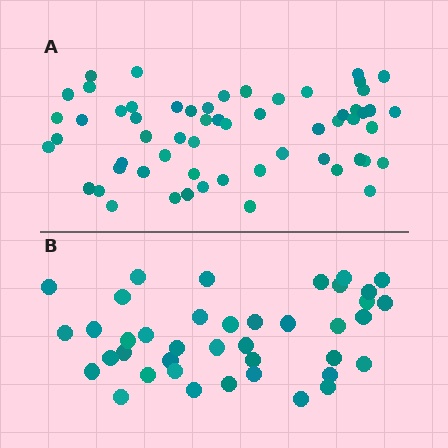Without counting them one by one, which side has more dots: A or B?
Region A (the top region) has more dots.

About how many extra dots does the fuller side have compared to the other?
Region A has approximately 20 more dots than region B.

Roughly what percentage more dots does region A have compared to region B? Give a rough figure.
About 50% more.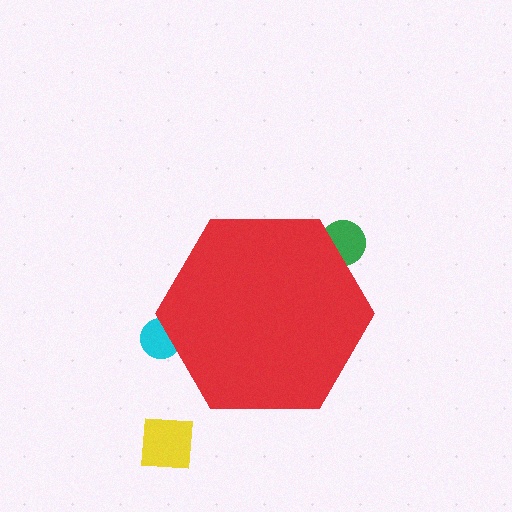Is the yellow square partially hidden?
No, the yellow square is fully visible.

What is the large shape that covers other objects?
A red hexagon.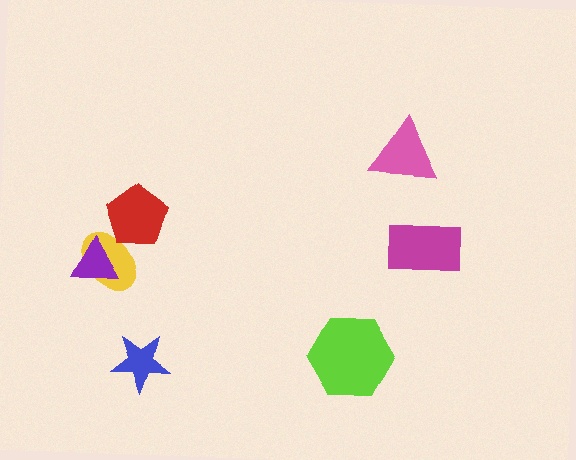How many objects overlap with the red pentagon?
1 object overlaps with the red pentagon.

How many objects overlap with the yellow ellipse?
2 objects overlap with the yellow ellipse.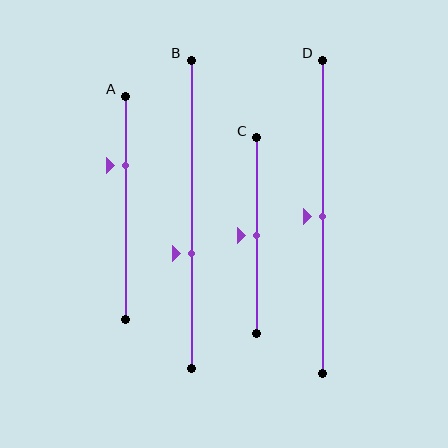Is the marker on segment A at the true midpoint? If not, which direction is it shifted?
No, the marker on segment A is shifted upward by about 19% of the segment length.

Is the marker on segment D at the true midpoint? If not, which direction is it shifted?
Yes, the marker on segment D is at the true midpoint.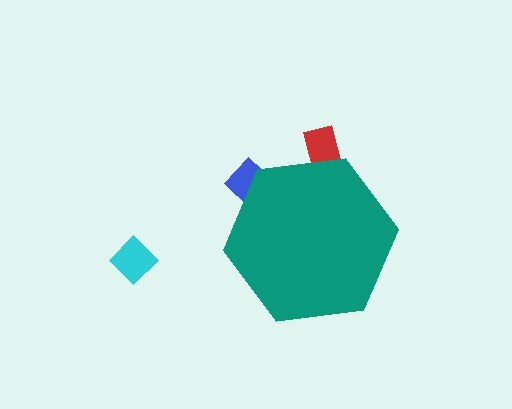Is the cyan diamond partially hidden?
No, the cyan diamond is fully visible.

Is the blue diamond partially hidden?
Yes, the blue diamond is partially hidden behind the teal hexagon.